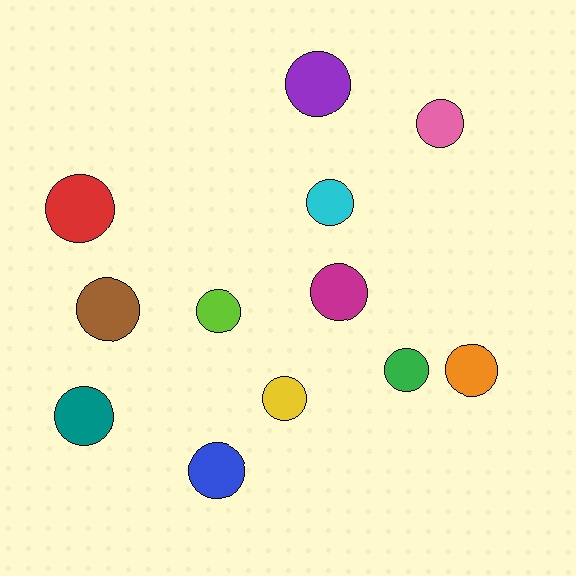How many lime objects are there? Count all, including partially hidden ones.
There is 1 lime object.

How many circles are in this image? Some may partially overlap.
There are 12 circles.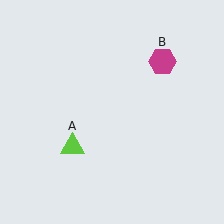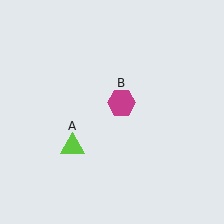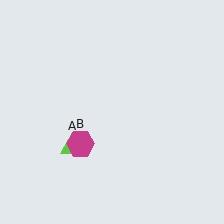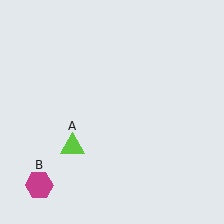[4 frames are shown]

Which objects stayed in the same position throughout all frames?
Lime triangle (object A) remained stationary.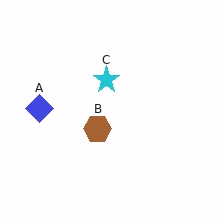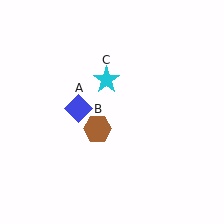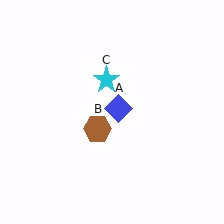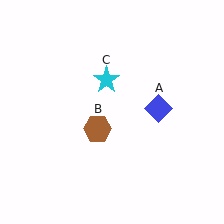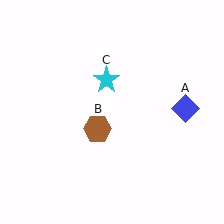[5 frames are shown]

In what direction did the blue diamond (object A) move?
The blue diamond (object A) moved right.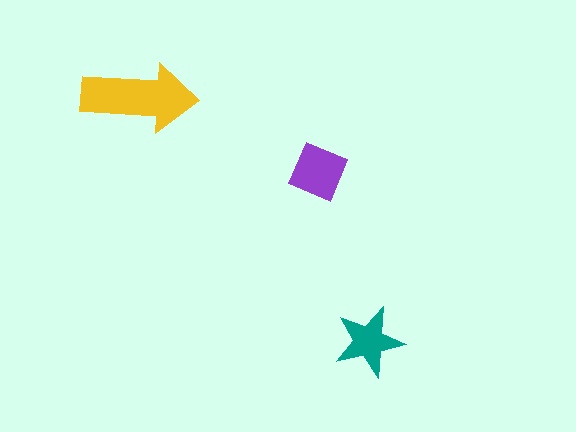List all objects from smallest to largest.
The teal star, the purple square, the yellow arrow.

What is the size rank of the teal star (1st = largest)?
3rd.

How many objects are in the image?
There are 3 objects in the image.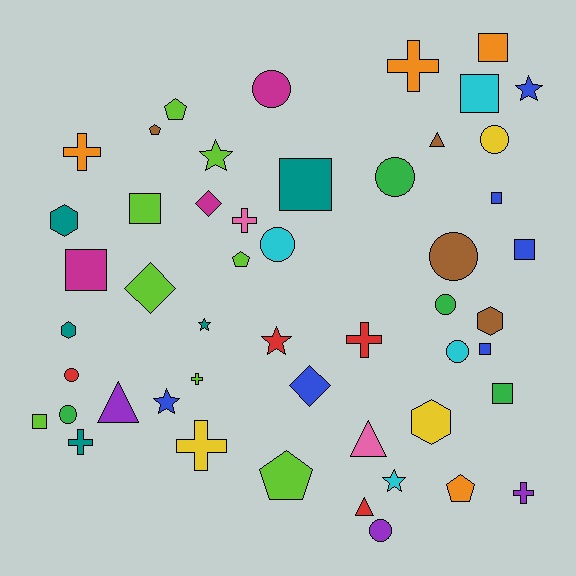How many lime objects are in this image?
There are 8 lime objects.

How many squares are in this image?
There are 10 squares.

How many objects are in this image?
There are 50 objects.